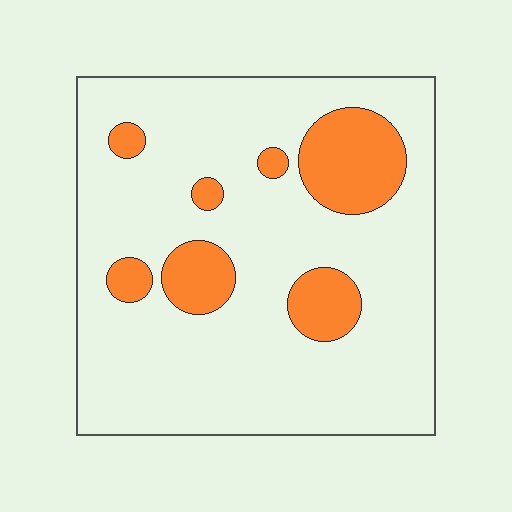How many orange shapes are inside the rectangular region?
7.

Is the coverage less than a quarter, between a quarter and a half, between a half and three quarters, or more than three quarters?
Less than a quarter.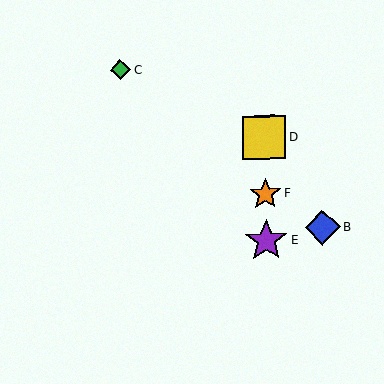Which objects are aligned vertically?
Objects A, D, E, F are aligned vertically.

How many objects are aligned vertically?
4 objects (A, D, E, F) are aligned vertically.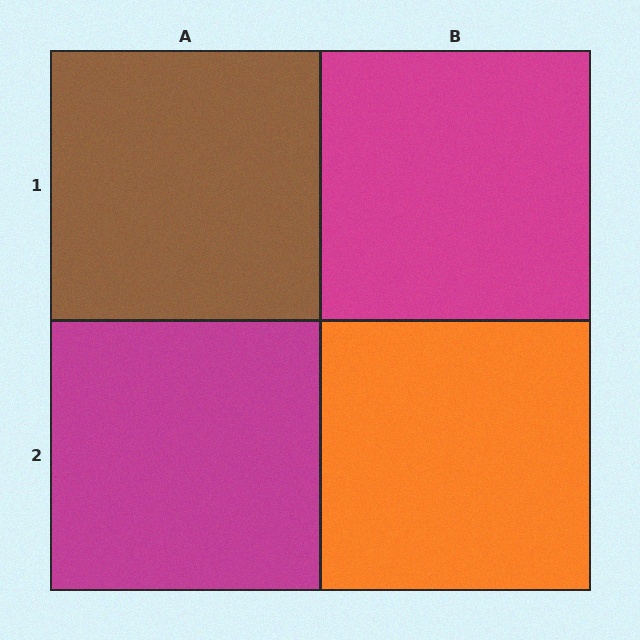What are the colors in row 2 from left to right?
Magenta, orange.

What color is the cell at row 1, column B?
Magenta.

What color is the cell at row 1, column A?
Brown.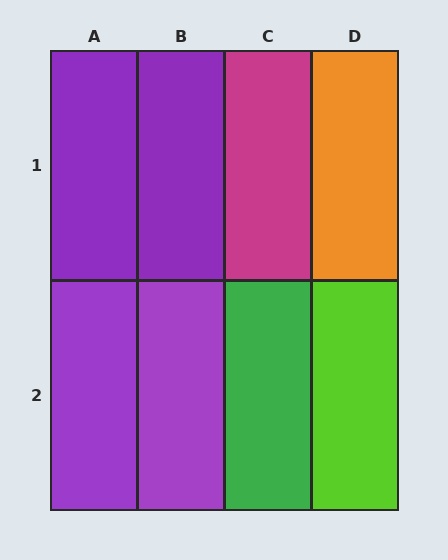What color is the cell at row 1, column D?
Orange.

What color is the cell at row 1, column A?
Purple.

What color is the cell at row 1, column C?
Magenta.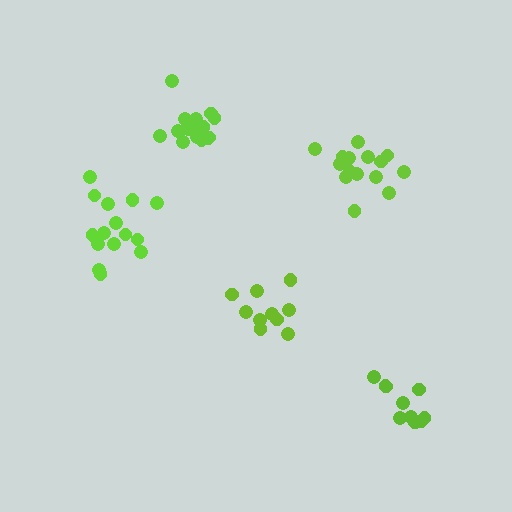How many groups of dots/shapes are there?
There are 5 groups.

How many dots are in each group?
Group 1: 10 dots, Group 2: 15 dots, Group 3: 15 dots, Group 4: 10 dots, Group 5: 15 dots (65 total).